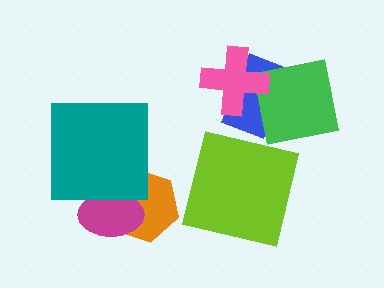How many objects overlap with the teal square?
2 objects overlap with the teal square.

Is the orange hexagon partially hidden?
Yes, it is partially covered by another shape.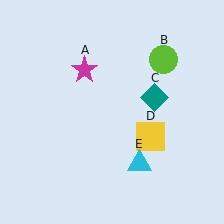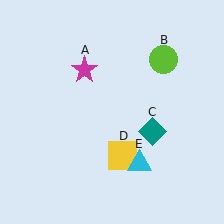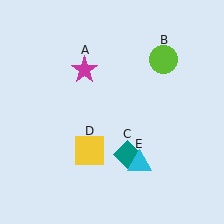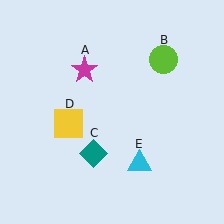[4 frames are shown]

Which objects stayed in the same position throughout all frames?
Magenta star (object A) and lime circle (object B) and cyan triangle (object E) remained stationary.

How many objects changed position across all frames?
2 objects changed position: teal diamond (object C), yellow square (object D).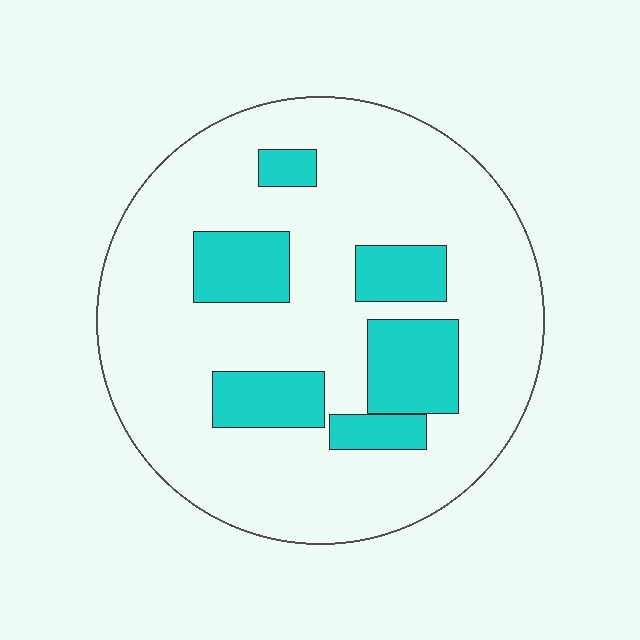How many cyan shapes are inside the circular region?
6.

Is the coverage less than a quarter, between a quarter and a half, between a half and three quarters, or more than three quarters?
Less than a quarter.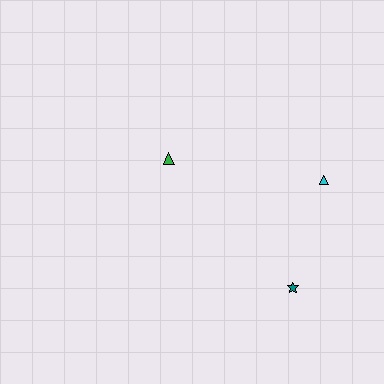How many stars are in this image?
There is 1 star.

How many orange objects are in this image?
There are no orange objects.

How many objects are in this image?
There are 3 objects.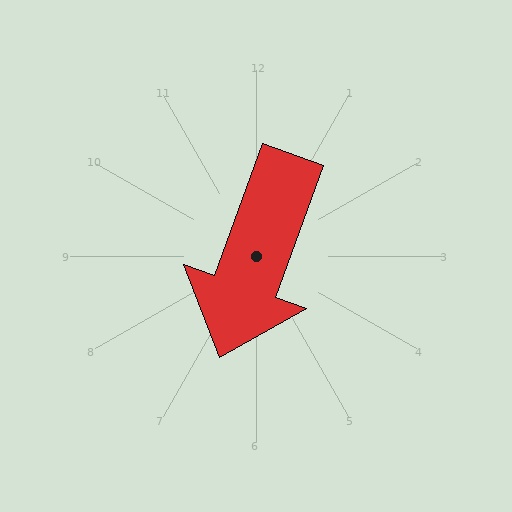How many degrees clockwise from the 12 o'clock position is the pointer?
Approximately 200 degrees.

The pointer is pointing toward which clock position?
Roughly 7 o'clock.